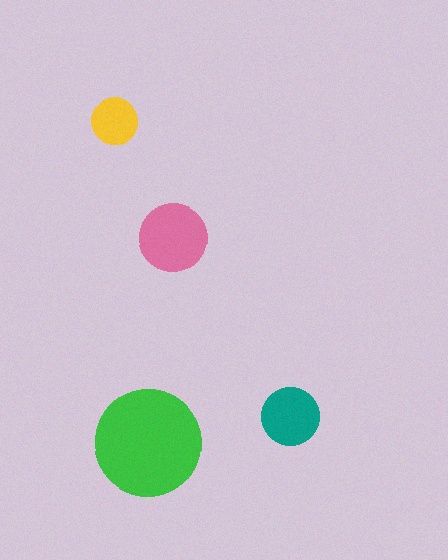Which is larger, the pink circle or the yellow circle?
The pink one.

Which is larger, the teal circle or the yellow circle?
The teal one.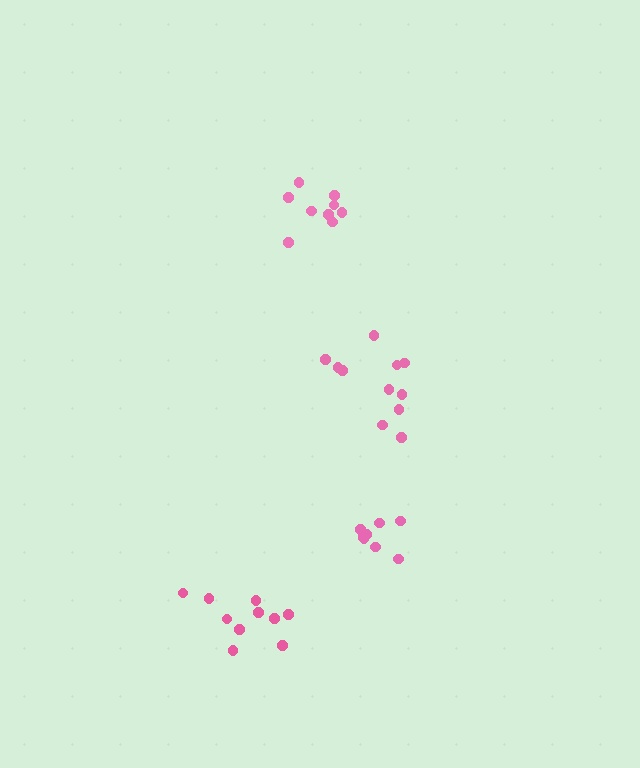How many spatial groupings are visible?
There are 4 spatial groupings.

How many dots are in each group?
Group 1: 9 dots, Group 2: 8 dots, Group 3: 10 dots, Group 4: 11 dots (38 total).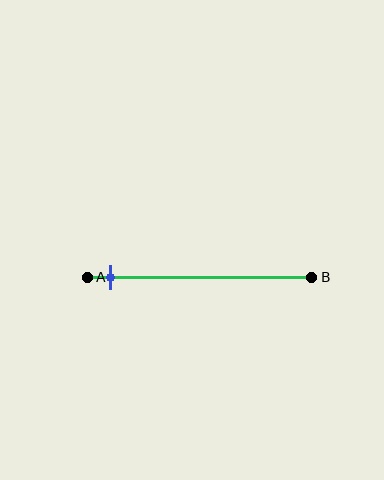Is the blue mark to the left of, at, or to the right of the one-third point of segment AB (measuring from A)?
The blue mark is to the left of the one-third point of segment AB.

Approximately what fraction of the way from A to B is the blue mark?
The blue mark is approximately 10% of the way from A to B.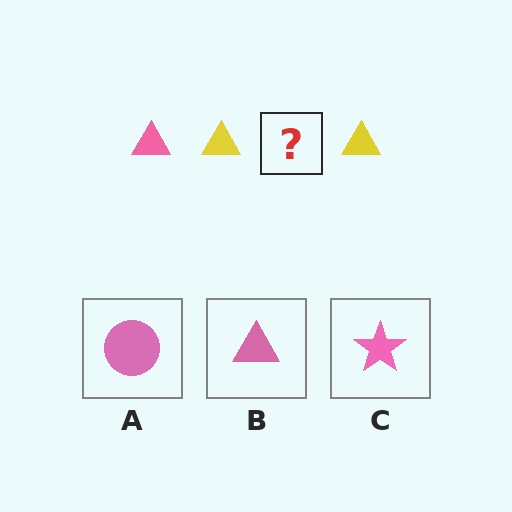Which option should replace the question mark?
Option B.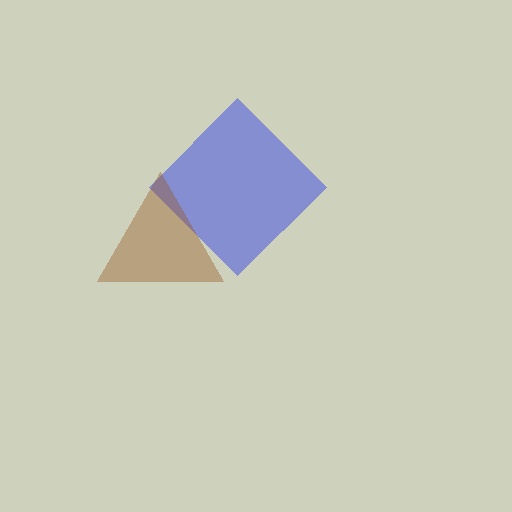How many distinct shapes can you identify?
There are 2 distinct shapes: a blue diamond, a brown triangle.